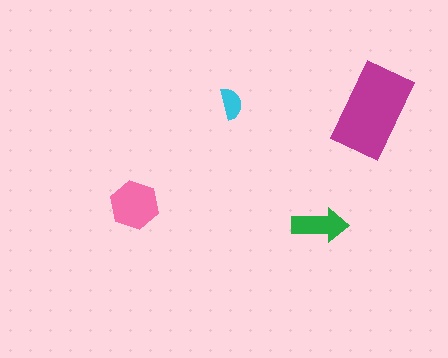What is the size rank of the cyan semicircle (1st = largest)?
4th.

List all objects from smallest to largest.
The cyan semicircle, the green arrow, the pink hexagon, the magenta rectangle.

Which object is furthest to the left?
The pink hexagon is leftmost.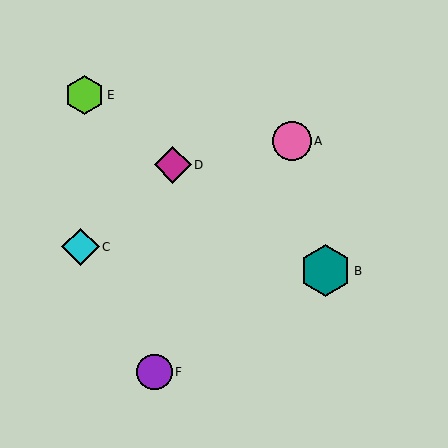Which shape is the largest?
The teal hexagon (labeled B) is the largest.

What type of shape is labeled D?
Shape D is a magenta diamond.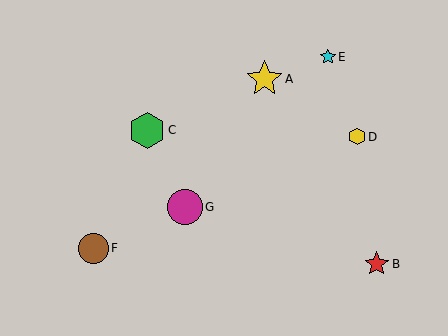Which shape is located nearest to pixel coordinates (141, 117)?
The green hexagon (labeled C) at (147, 130) is nearest to that location.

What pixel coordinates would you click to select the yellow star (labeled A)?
Click at (264, 79) to select the yellow star A.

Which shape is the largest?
The green hexagon (labeled C) is the largest.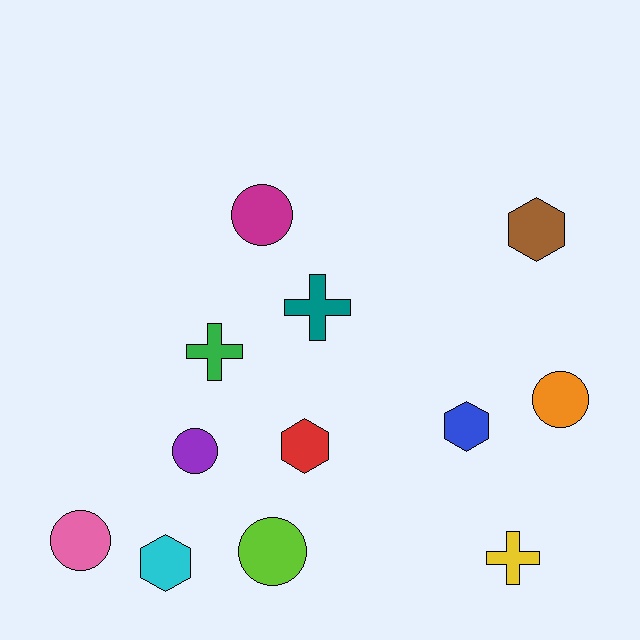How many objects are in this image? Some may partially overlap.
There are 12 objects.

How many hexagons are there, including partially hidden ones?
There are 4 hexagons.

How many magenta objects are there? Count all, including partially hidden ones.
There is 1 magenta object.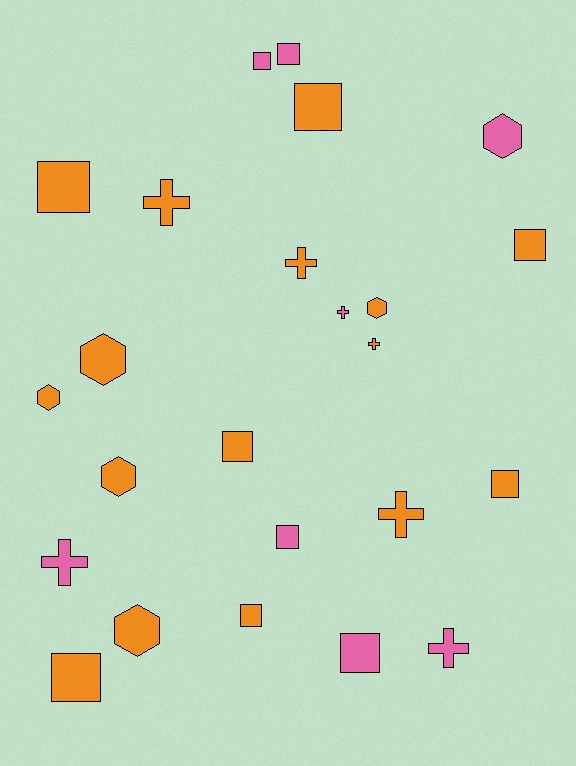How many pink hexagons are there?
There is 1 pink hexagon.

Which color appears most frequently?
Orange, with 16 objects.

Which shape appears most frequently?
Square, with 11 objects.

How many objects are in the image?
There are 24 objects.